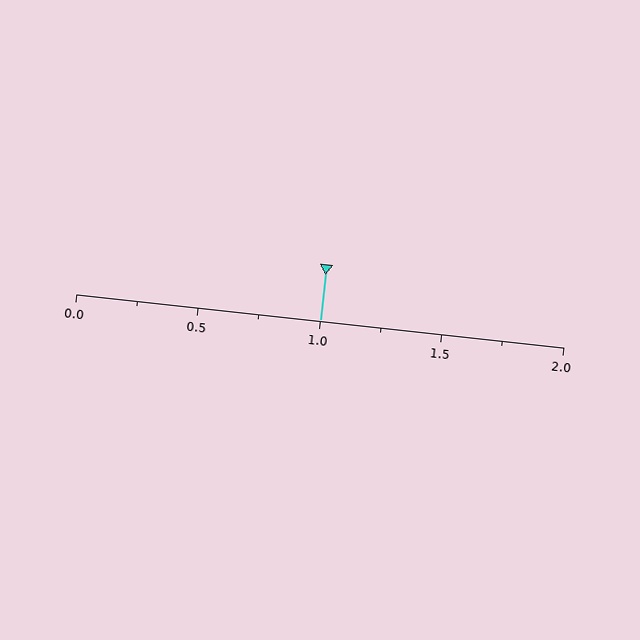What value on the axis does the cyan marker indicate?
The marker indicates approximately 1.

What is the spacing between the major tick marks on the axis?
The major ticks are spaced 0.5 apart.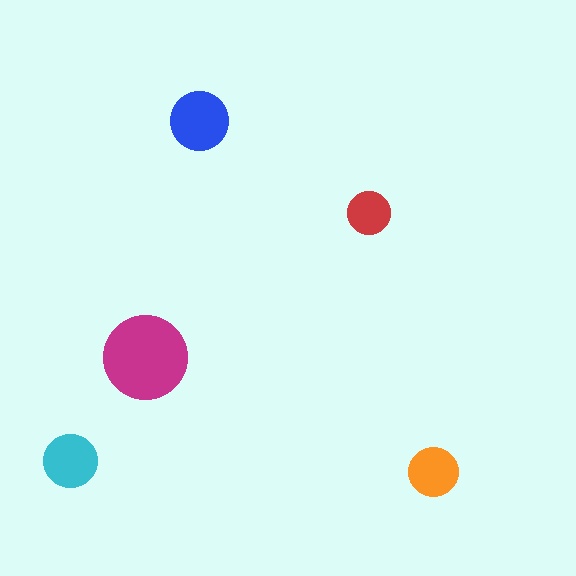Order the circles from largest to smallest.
the magenta one, the blue one, the cyan one, the orange one, the red one.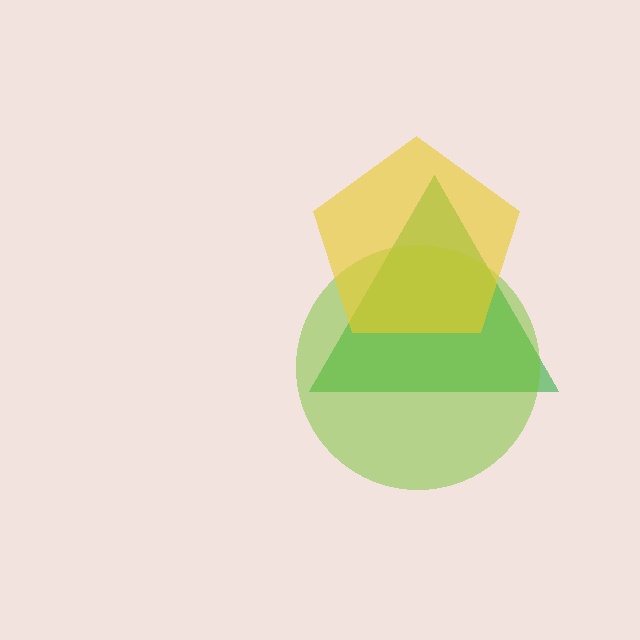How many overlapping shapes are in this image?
There are 3 overlapping shapes in the image.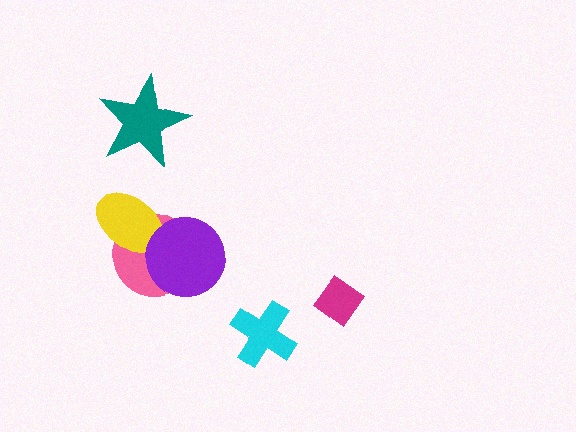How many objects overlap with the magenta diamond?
0 objects overlap with the magenta diamond.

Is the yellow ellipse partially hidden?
Yes, it is partially covered by another shape.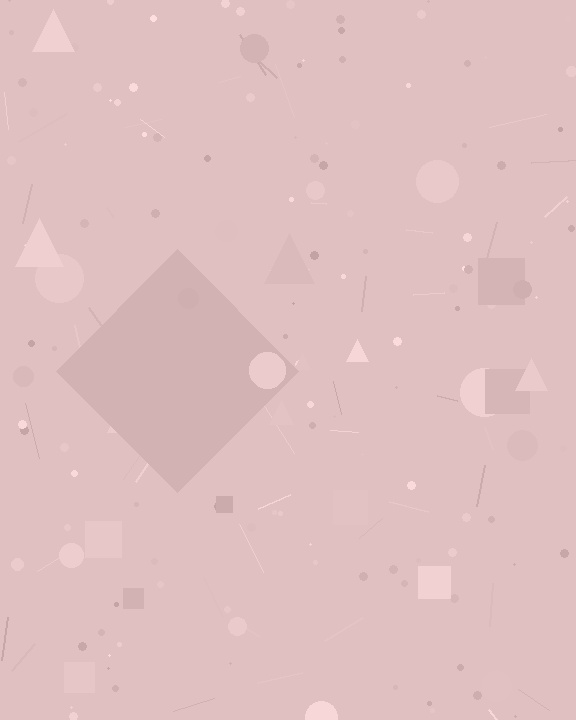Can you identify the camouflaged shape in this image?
The camouflaged shape is a diamond.